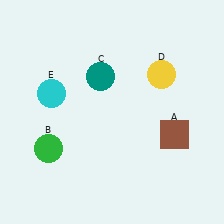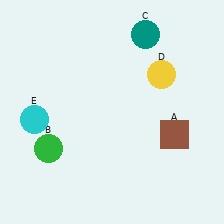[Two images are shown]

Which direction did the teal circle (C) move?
The teal circle (C) moved right.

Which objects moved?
The objects that moved are: the teal circle (C), the cyan circle (E).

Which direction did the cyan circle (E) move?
The cyan circle (E) moved down.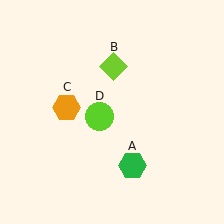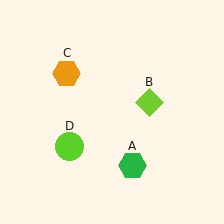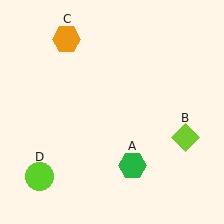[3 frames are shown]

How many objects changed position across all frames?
3 objects changed position: lime diamond (object B), orange hexagon (object C), lime circle (object D).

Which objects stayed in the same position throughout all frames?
Green hexagon (object A) remained stationary.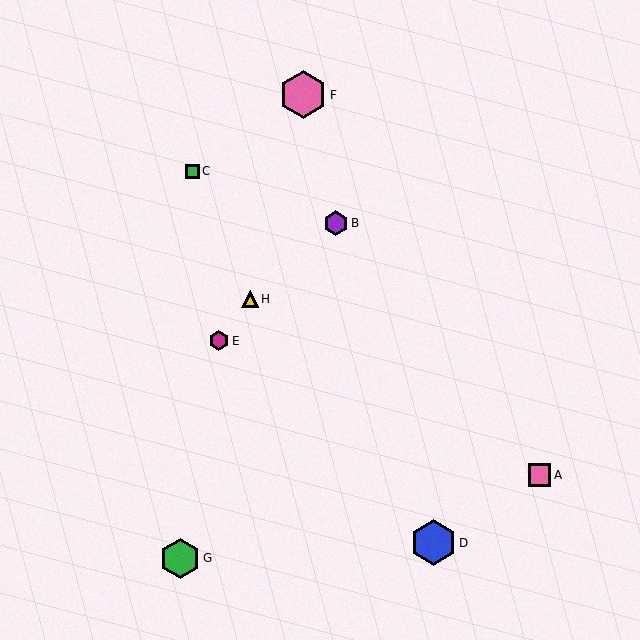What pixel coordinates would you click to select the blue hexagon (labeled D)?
Click at (434, 543) to select the blue hexagon D.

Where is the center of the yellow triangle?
The center of the yellow triangle is at (250, 299).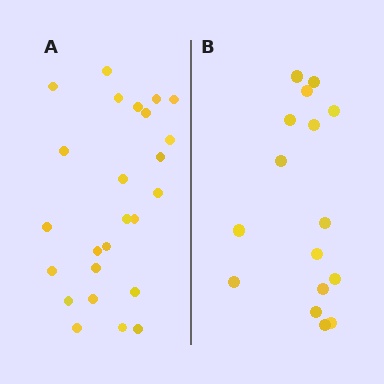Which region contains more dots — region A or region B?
Region A (the left region) has more dots.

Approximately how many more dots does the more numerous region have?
Region A has roughly 8 or so more dots than region B.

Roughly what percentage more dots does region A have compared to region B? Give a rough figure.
About 55% more.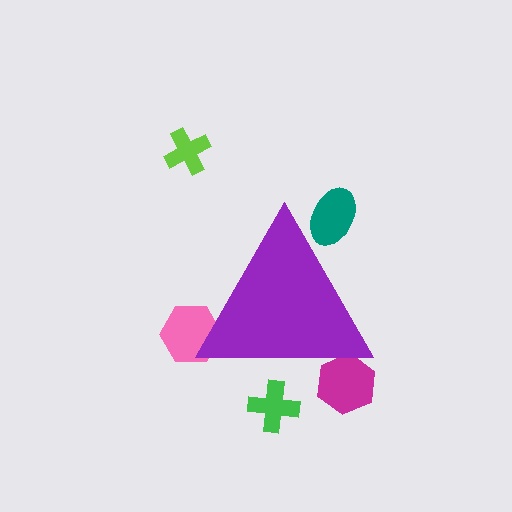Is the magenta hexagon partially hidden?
Yes, the magenta hexagon is partially hidden behind the purple triangle.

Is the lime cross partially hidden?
No, the lime cross is fully visible.